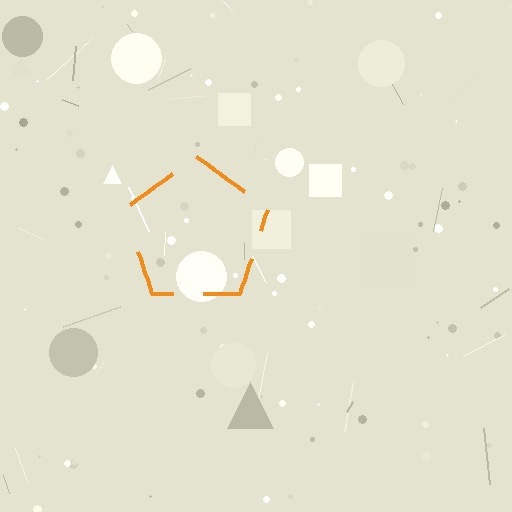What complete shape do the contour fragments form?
The contour fragments form a pentagon.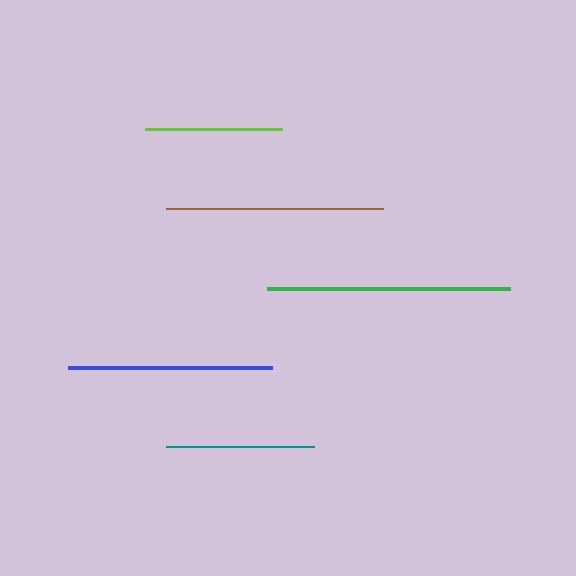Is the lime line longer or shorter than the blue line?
The blue line is longer than the lime line.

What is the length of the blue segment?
The blue segment is approximately 204 pixels long.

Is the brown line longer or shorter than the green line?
The green line is longer than the brown line.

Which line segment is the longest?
The green line is the longest at approximately 243 pixels.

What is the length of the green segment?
The green segment is approximately 243 pixels long.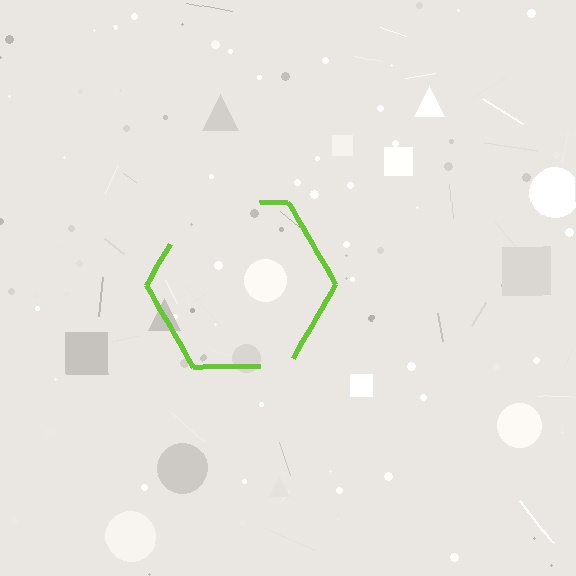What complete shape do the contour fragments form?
The contour fragments form a hexagon.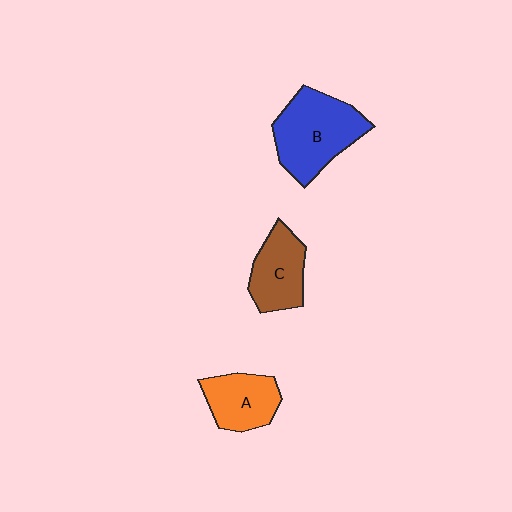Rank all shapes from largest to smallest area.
From largest to smallest: B (blue), C (brown), A (orange).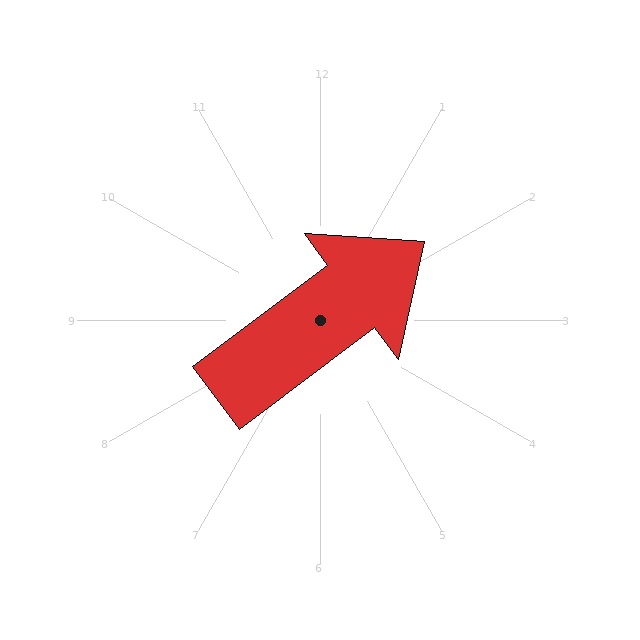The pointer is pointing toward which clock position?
Roughly 2 o'clock.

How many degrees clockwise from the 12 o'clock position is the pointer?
Approximately 53 degrees.